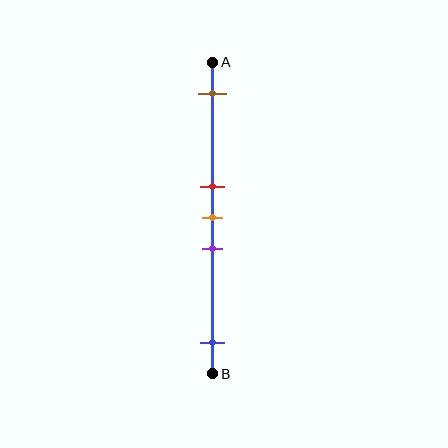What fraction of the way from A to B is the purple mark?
The purple mark is approximately 60% (0.6) of the way from A to B.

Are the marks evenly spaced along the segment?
No, the marks are not evenly spaced.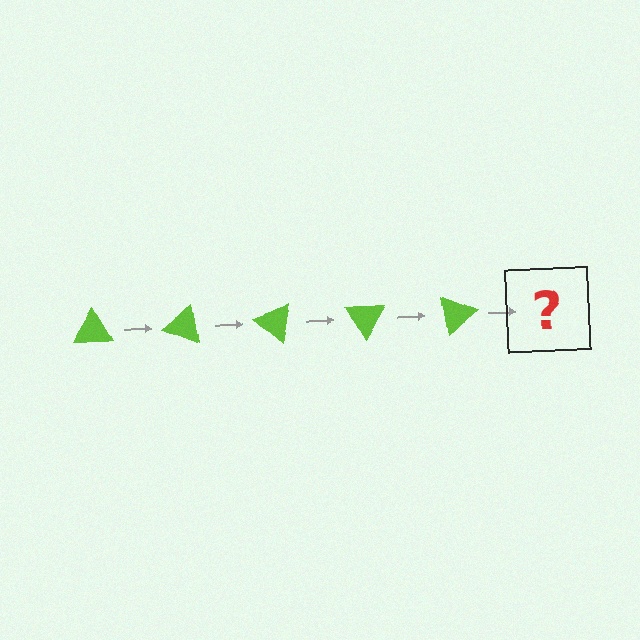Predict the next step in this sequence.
The next step is a lime triangle rotated 100 degrees.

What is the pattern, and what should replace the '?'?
The pattern is that the triangle rotates 20 degrees each step. The '?' should be a lime triangle rotated 100 degrees.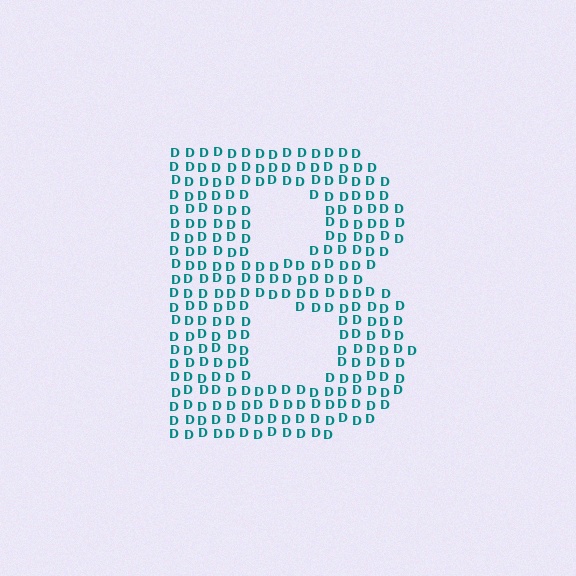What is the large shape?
The large shape is the letter B.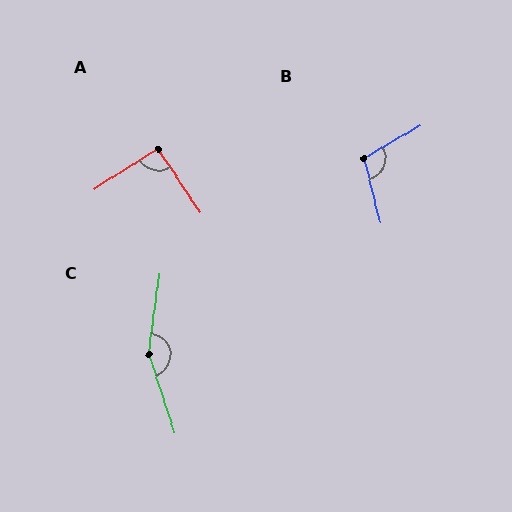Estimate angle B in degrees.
Approximately 107 degrees.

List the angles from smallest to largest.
A (92°), B (107°), C (154°).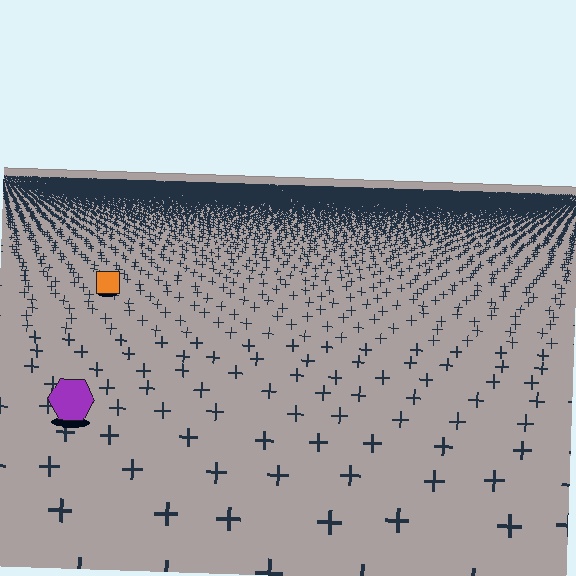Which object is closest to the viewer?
The purple hexagon is closest. The texture marks near it are larger and more spread out.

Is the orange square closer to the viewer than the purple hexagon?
No. The purple hexagon is closer — you can tell from the texture gradient: the ground texture is coarser near it.